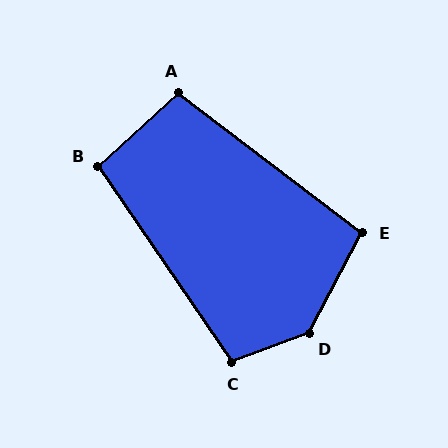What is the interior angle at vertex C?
Approximately 104 degrees (obtuse).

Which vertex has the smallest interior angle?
B, at approximately 98 degrees.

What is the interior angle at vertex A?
Approximately 101 degrees (obtuse).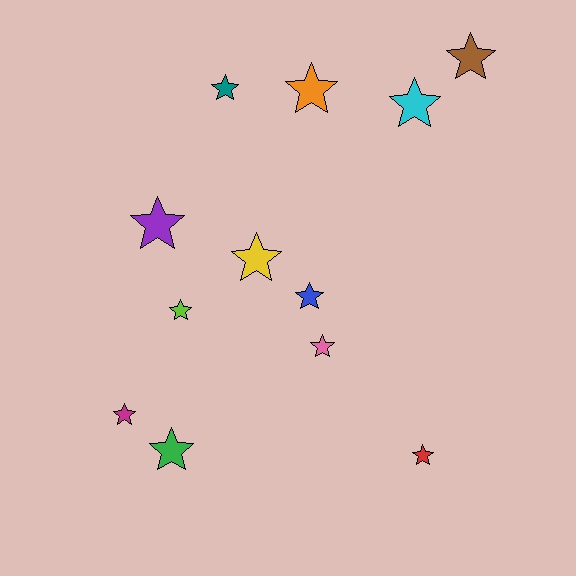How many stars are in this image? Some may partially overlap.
There are 12 stars.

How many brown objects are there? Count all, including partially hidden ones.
There is 1 brown object.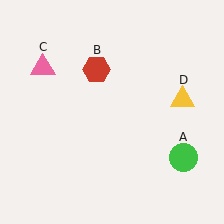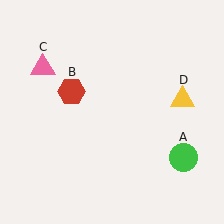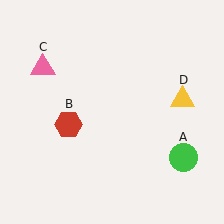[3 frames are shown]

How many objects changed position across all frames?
1 object changed position: red hexagon (object B).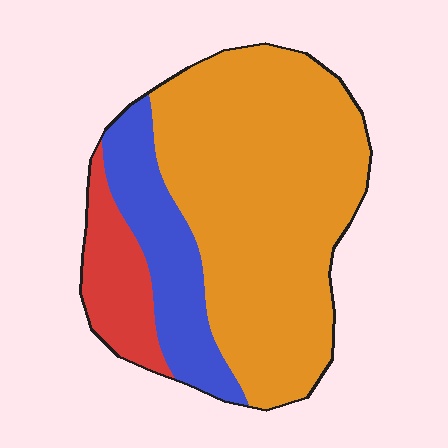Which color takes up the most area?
Orange, at roughly 65%.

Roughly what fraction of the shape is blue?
Blue covers about 20% of the shape.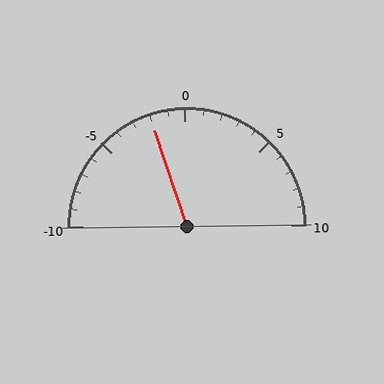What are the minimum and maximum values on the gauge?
The gauge ranges from -10 to 10.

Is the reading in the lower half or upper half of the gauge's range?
The reading is in the lower half of the range (-10 to 10).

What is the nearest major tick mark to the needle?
The nearest major tick mark is 0.